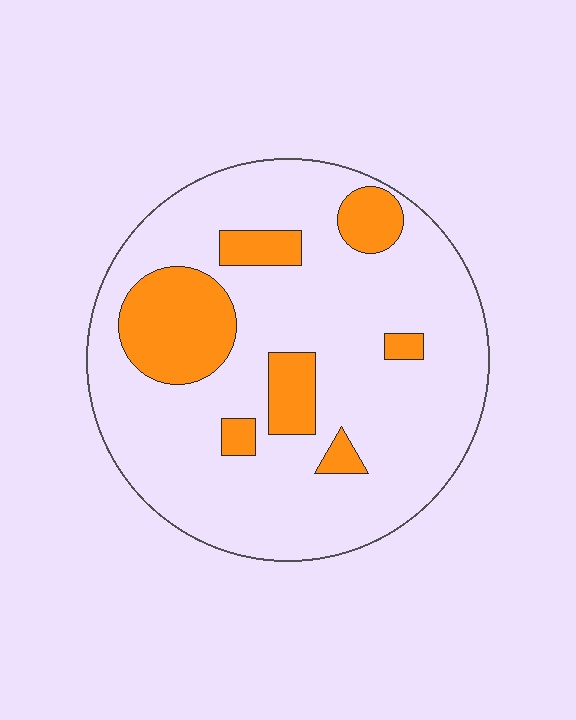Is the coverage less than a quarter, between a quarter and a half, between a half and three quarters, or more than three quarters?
Less than a quarter.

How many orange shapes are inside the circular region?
7.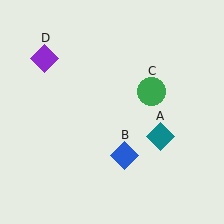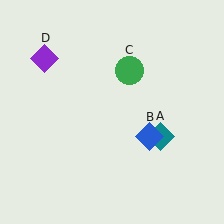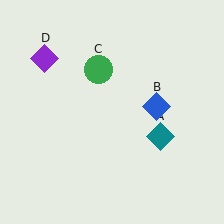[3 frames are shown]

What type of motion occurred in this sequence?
The blue diamond (object B), green circle (object C) rotated counterclockwise around the center of the scene.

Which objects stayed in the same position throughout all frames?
Teal diamond (object A) and purple diamond (object D) remained stationary.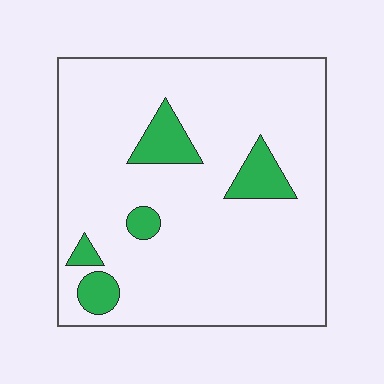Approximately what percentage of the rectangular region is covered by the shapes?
Approximately 10%.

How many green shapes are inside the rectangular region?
5.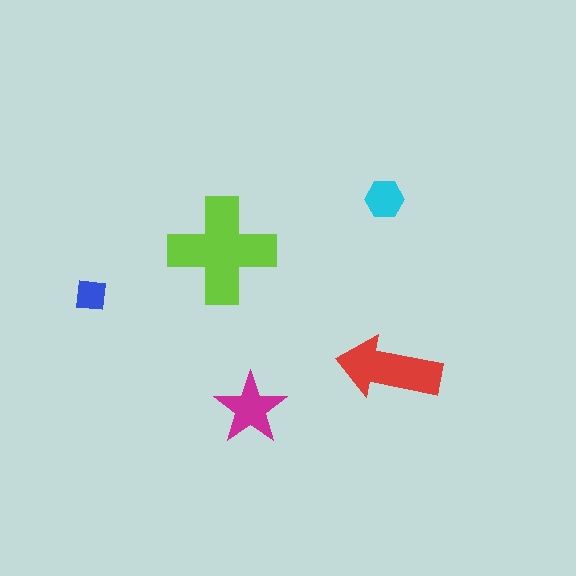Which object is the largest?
The lime cross.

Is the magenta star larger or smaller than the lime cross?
Smaller.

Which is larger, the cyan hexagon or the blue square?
The cyan hexagon.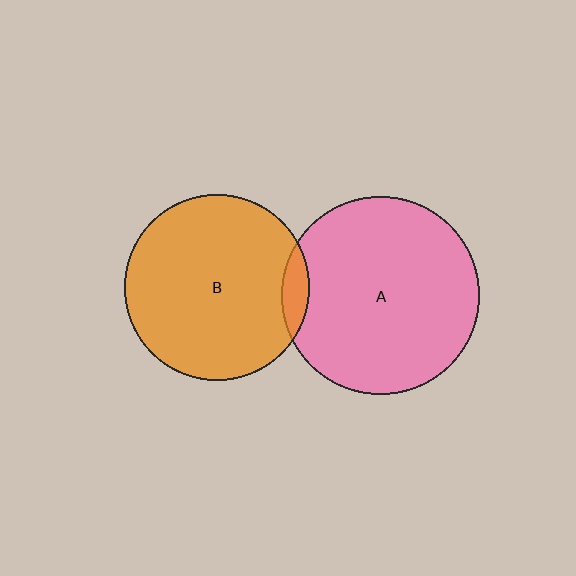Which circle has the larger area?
Circle A (pink).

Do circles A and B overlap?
Yes.